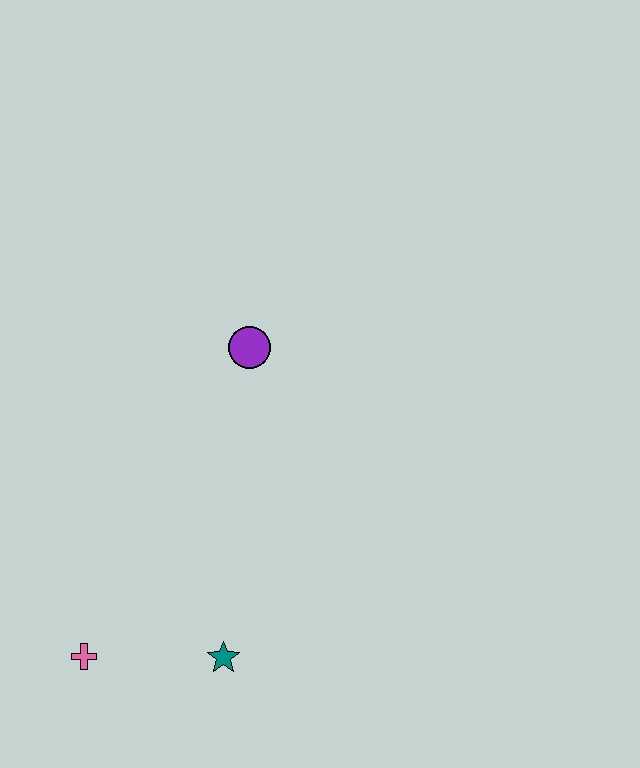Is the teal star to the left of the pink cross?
No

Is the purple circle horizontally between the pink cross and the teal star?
No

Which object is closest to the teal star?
The pink cross is closest to the teal star.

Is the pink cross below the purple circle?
Yes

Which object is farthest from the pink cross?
The purple circle is farthest from the pink cross.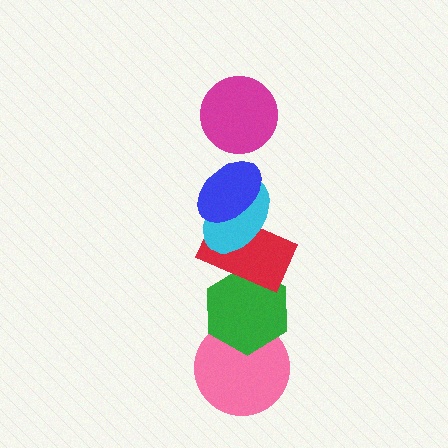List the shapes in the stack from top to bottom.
From top to bottom: the magenta circle, the blue ellipse, the cyan ellipse, the red rectangle, the green hexagon, the pink circle.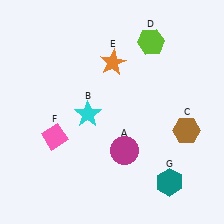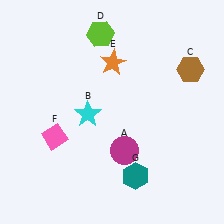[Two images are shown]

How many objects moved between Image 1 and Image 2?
3 objects moved between the two images.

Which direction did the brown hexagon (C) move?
The brown hexagon (C) moved up.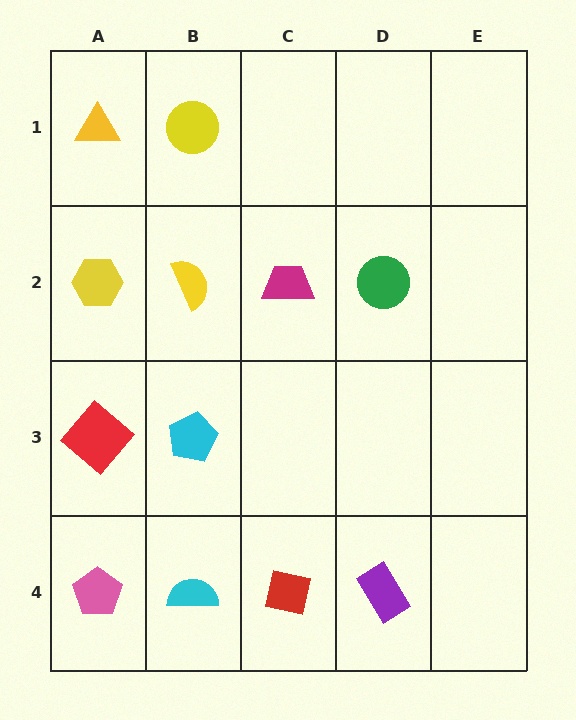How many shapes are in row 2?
4 shapes.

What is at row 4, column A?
A pink pentagon.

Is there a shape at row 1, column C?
No, that cell is empty.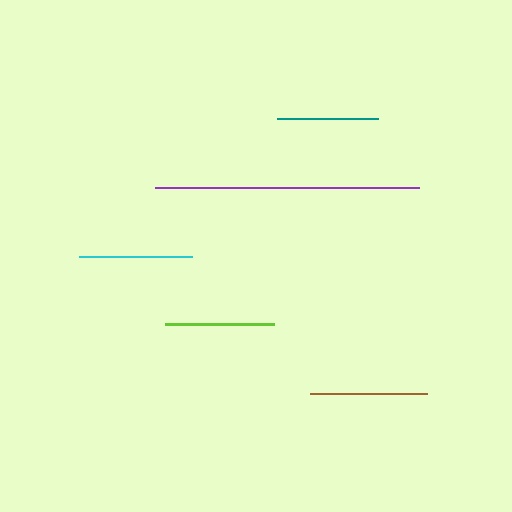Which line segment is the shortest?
The teal line is the shortest at approximately 101 pixels.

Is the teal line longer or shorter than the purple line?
The purple line is longer than the teal line.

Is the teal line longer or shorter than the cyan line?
The cyan line is longer than the teal line.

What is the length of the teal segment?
The teal segment is approximately 101 pixels long.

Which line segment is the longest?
The purple line is the longest at approximately 264 pixels.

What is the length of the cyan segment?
The cyan segment is approximately 113 pixels long.